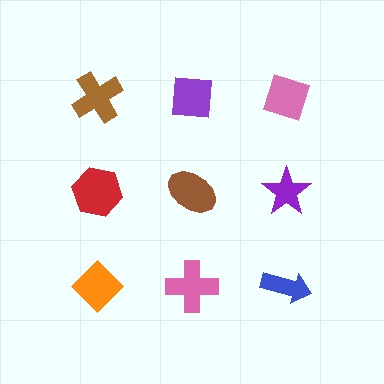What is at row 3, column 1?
An orange diamond.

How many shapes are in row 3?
3 shapes.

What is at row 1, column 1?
A brown cross.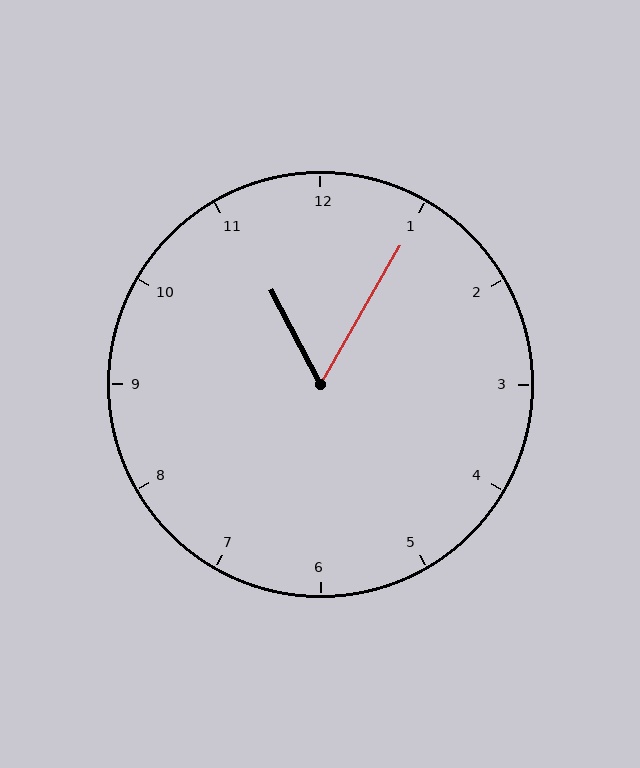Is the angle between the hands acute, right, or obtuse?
It is acute.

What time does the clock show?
11:05.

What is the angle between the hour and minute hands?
Approximately 58 degrees.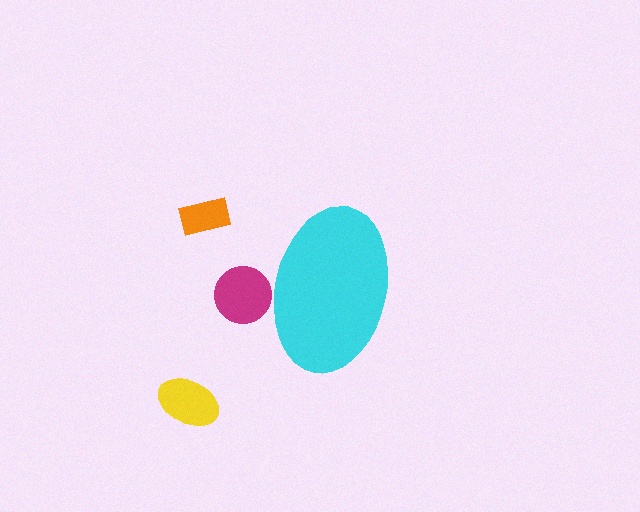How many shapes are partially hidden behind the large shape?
1 shape is partially hidden.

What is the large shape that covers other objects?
A cyan ellipse.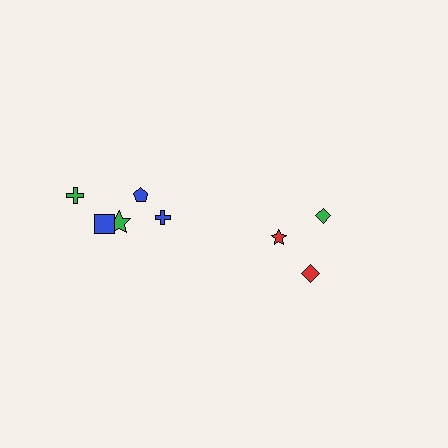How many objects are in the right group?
There are 3 objects.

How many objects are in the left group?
There are 5 objects.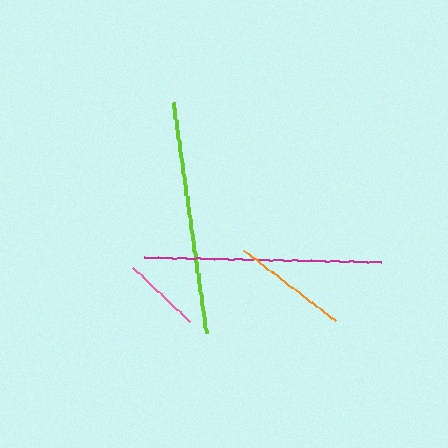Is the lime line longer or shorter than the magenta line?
The magenta line is longer than the lime line.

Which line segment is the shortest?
The pink line is the shortest at approximately 78 pixels.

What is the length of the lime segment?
The lime segment is approximately 233 pixels long.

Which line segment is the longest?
The magenta line is the longest at approximately 238 pixels.